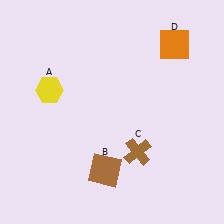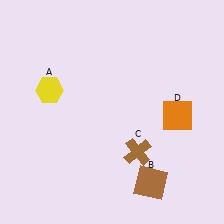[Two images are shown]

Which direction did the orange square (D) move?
The orange square (D) moved down.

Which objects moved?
The objects that moved are: the brown square (B), the orange square (D).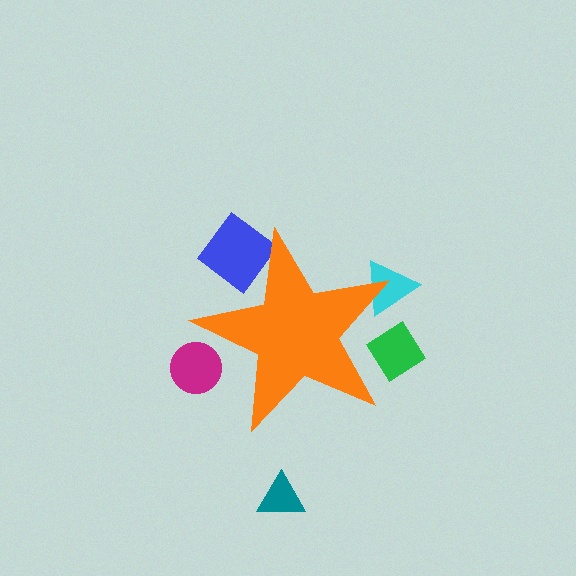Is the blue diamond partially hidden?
Yes, the blue diamond is partially hidden behind the orange star.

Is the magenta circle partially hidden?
Yes, the magenta circle is partially hidden behind the orange star.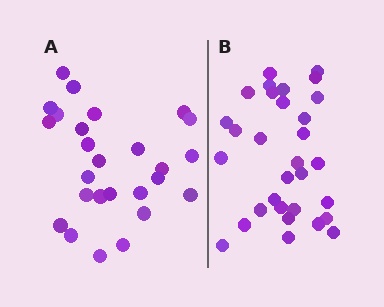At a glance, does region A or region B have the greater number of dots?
Region B (the right region) has more dots.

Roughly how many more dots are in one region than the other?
Region B has about 5 more dots than region A.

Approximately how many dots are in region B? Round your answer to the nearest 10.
About 30 dots. (The exact count is 31, which rounds to 30.)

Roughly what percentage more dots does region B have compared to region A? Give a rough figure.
About 20% more.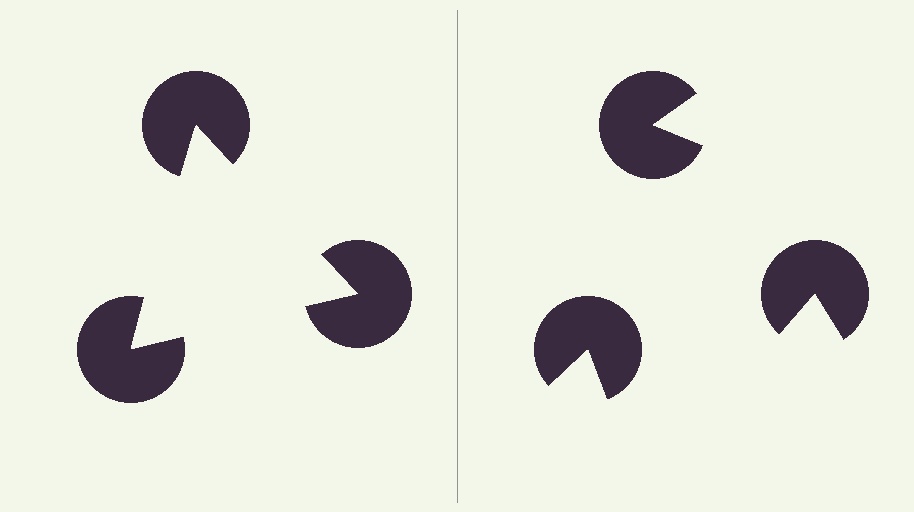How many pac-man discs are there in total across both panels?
6 — 3 on each side.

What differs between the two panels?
The pac-man discs are positioned identically on both sides; only the wedge orientations differ. On the left they align to a triangle; on the right they are misaligned.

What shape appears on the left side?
An illusory triangle.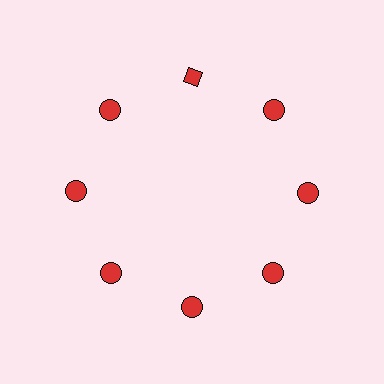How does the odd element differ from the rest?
It has a different shape: diamond instead of circle.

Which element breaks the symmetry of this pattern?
The red diamond at roughly the 12 o'clock position breaks the symmetry. All other shapes are red circles.